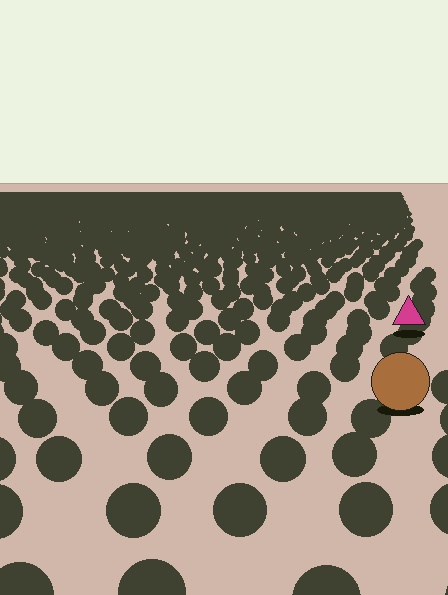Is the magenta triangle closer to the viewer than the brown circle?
No. The brown circle is closer — you can tell from the texture gradient: the ground texture is coarser near it.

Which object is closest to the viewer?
The brown circle is closest. The texture marks near it are larger and more spread out.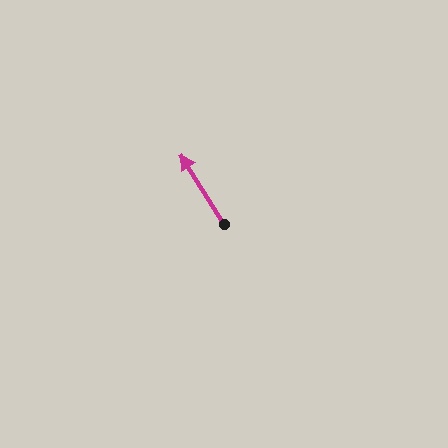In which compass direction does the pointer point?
Northwest.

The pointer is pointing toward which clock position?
Roughly 11 o'clock.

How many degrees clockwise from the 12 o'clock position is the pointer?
Approximately 328 degrees.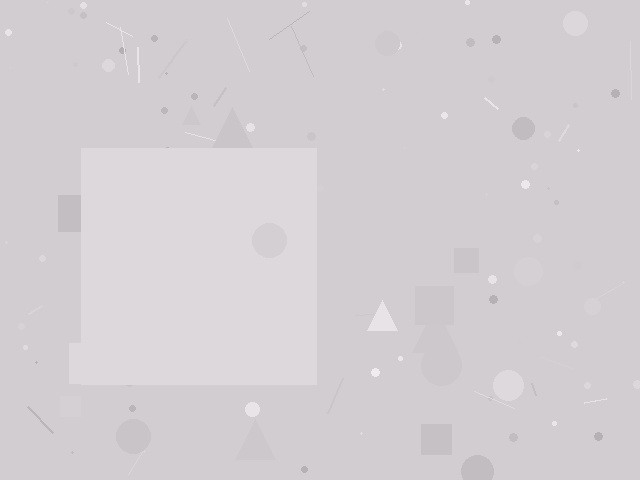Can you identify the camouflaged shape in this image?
The camouflaged shape is a square.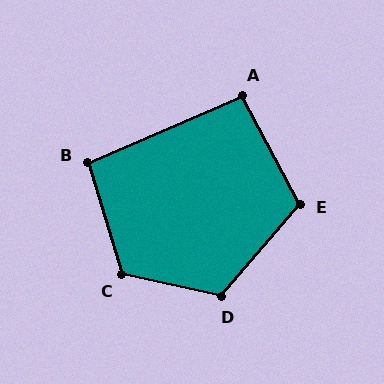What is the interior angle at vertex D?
Approximately 118 degrees (obtuse).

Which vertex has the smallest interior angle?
A, at approximately 94 degrees.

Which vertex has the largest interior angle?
C, at approximately 119 degrees.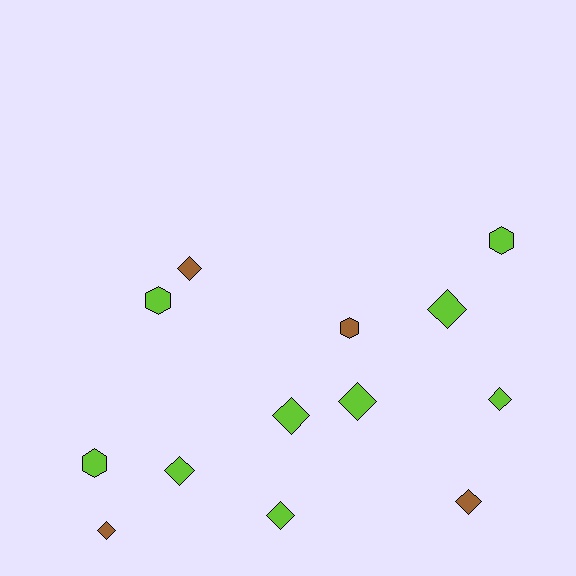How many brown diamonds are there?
There are 3 brown diamonds.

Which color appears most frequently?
Lime, with 9 objects.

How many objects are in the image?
There are 13 objects.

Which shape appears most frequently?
Diamond, with 9 objects.